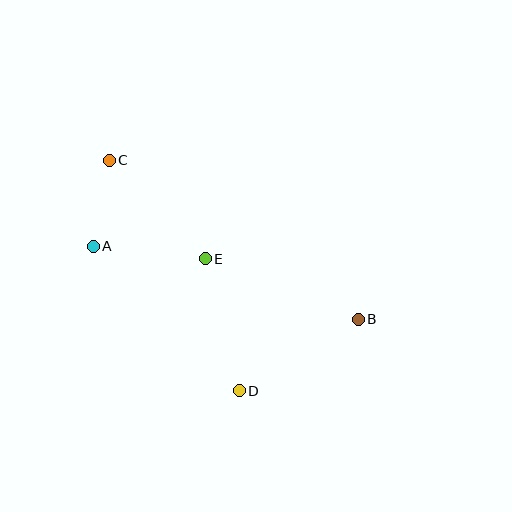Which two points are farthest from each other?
Points B and C are farthest from each other.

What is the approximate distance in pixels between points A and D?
The distance between A and D is approximately 206 pixels.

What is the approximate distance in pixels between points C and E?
The distance between C and E is approximately 138 pixels.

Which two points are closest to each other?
Points A and C are closest to each other.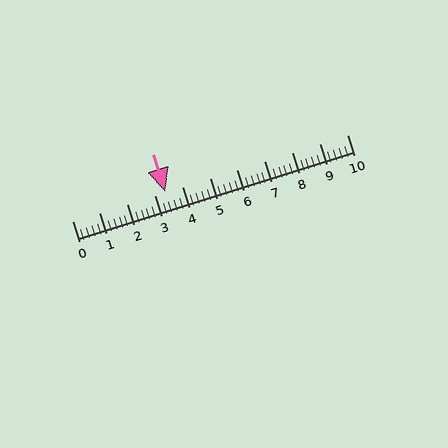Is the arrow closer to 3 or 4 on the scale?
The arrow is closer to 3.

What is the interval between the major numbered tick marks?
The major tick marks are spaced 1 units apart.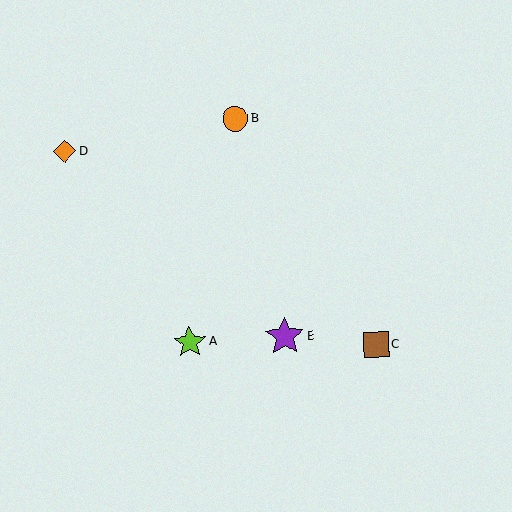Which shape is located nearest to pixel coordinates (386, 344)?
The brown square (labeled C) at (376, 344) is nearest to that location.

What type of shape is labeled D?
Shape D is an orange diamond.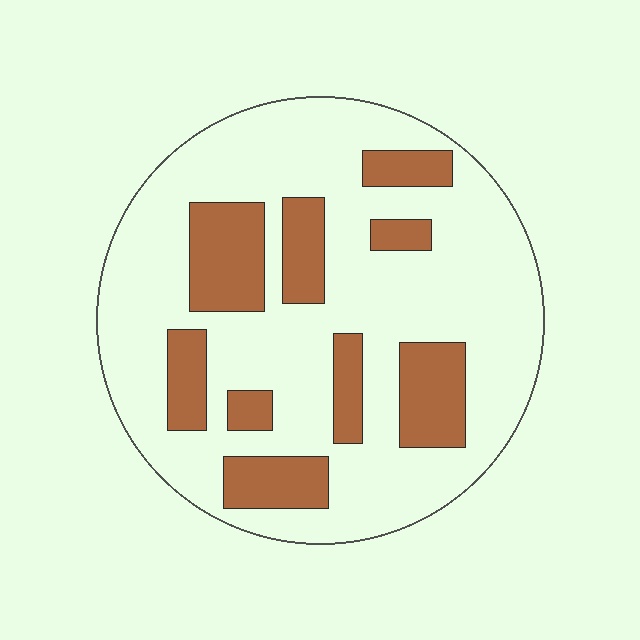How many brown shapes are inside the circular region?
9.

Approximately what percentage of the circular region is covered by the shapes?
Approximately 25%.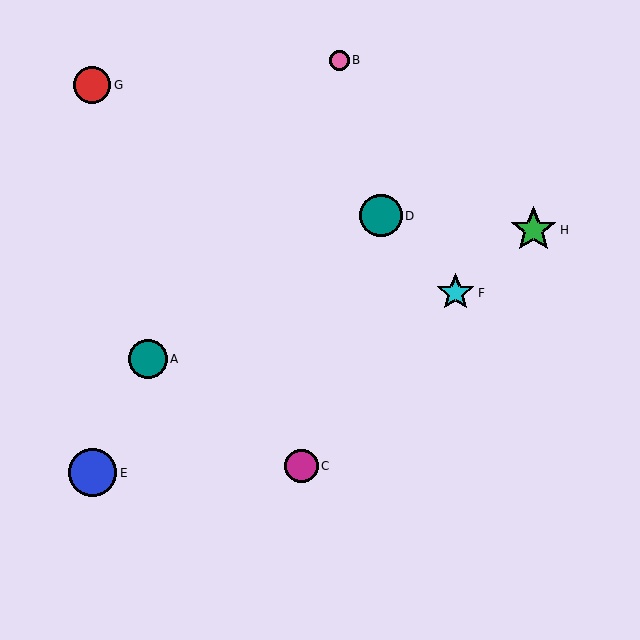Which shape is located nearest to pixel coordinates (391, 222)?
The teal circle (labeled D) at (381, 216) is nearest to that location.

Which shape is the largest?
The blue circle (labeled E) is the largest.